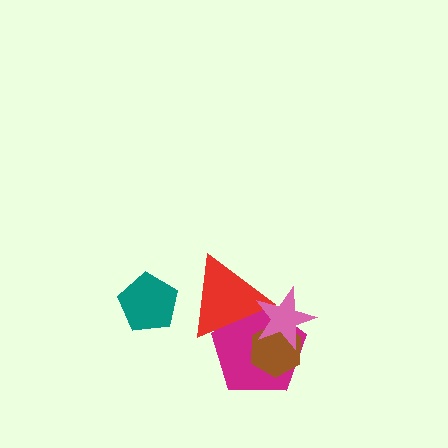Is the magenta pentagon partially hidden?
Yes, it is partially covered by another shape.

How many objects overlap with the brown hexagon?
2 objects overlap with the brown hexagon.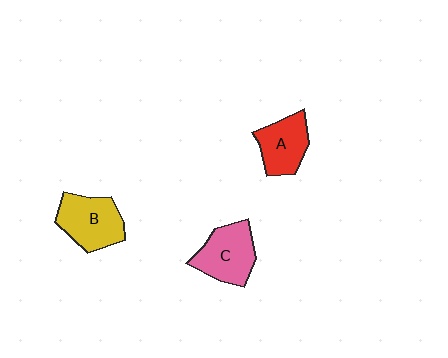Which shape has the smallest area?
Shape A (red).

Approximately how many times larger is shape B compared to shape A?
Approximately 1.2 times.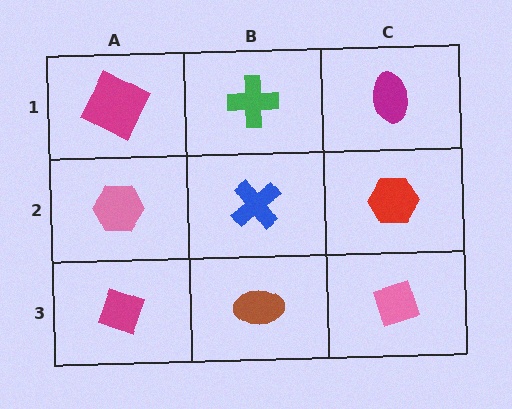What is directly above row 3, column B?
A blue cross.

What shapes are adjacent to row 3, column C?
A red hexagon (row 2, column C), a brown ellipse (row 3, column B).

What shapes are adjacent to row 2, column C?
A magenta ellipse (row 1, column C), a pink diamond (row 3, column C), a blue cross (row 2, column B).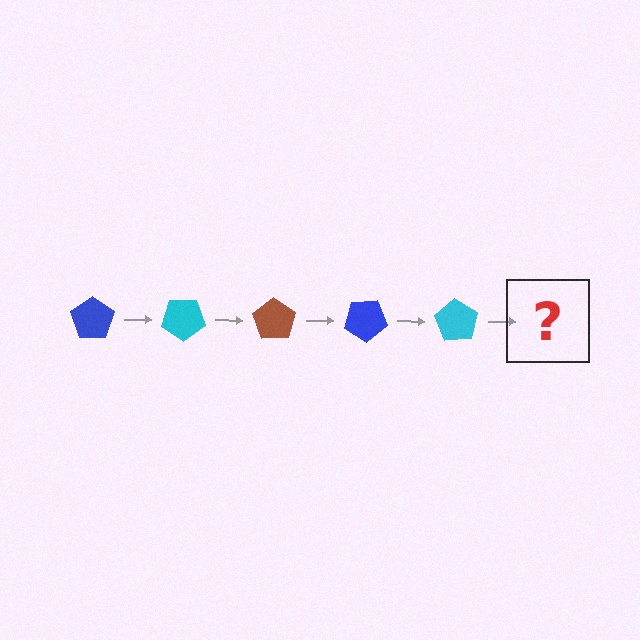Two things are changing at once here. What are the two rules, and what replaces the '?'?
The two rules are that it rotates 35 degrees each step and the color cycles through blue, cyan, and brown. The '?' should be a brown pentagon, rotated 175 degrees from the start.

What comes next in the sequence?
The next element should be a brown pentagon, rotated 175 degrees from the start.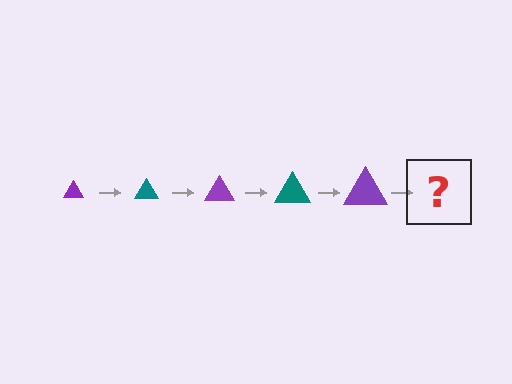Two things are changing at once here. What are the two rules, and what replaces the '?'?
The two rules are that the triangle grows larger each step and the color cycles through purple and teal. The '?' should be a teal triangle, larger than the previous one.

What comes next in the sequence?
The next element should be a teal triangle, larger than the previous one.